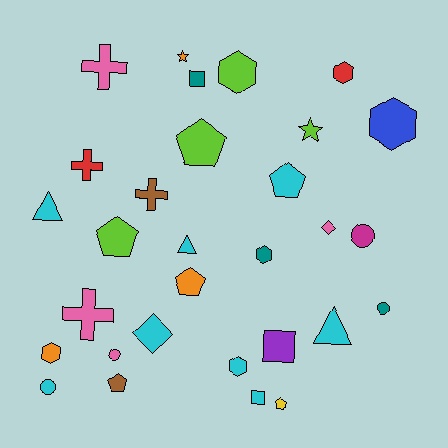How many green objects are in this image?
There are no green objects.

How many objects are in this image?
There are 30 objects.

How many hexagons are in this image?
There are 6 hexagons.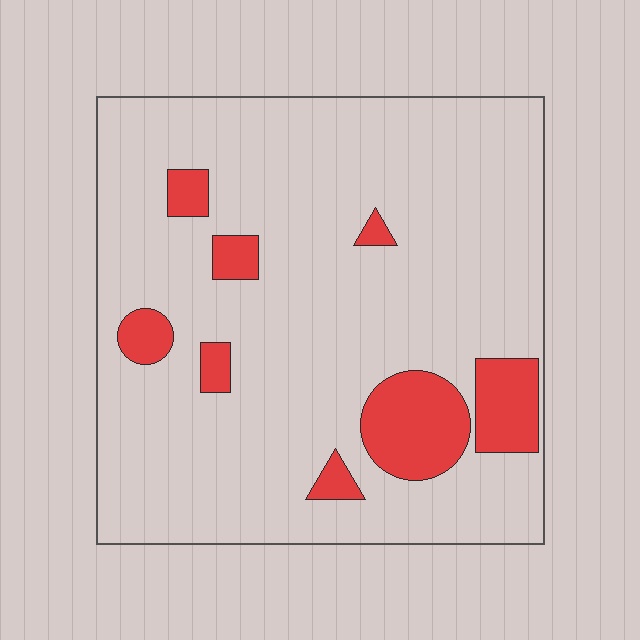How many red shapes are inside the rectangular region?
8.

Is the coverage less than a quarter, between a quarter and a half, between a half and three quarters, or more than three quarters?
Less than a quarter.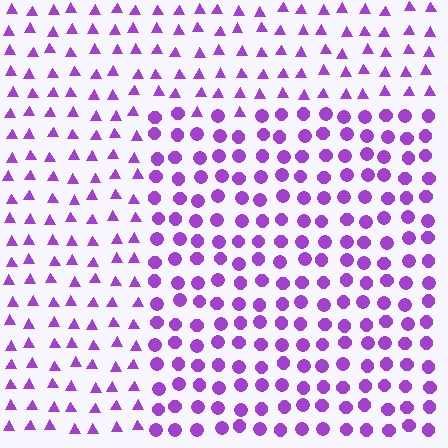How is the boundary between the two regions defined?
The boundary is defined by a change in element shape: circles inside vs. triangles outside. All elements share the same color and spacing.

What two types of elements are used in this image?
The image uses circles inside the rectangle region and triangles outside it.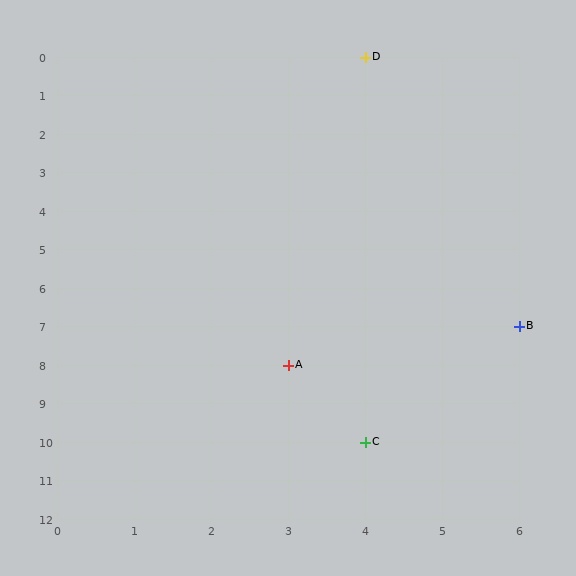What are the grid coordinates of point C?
Point C is at grid coordinates (4, 10).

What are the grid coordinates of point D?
Point D is at grid coordinates (4, 0).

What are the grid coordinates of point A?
Point A is at grid coordinates (3, 8).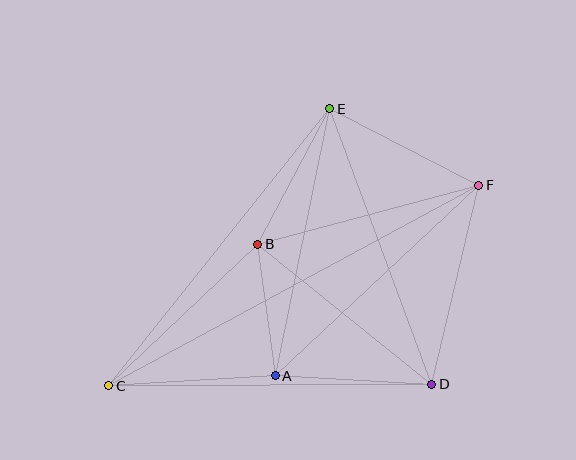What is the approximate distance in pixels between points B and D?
The distance between B and D is approximately 224 pixels.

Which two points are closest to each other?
Points A and B are closest to each other.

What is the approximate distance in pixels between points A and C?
The distance between A and C is approximately 167 pixels.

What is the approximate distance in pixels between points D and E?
The distance between D and E is approximately 294 pixels.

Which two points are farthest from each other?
Points C and F are farthest from each other.